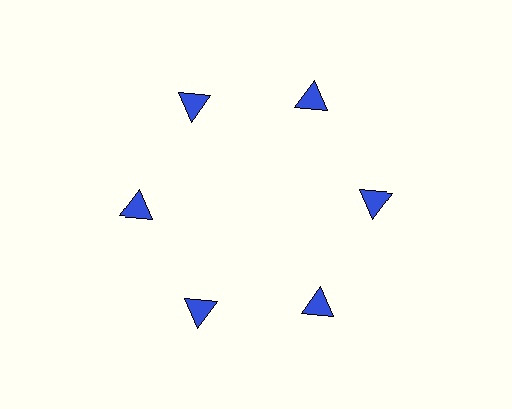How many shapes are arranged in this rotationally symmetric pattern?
There are 6 shapes, arranged in 6 groups of 1.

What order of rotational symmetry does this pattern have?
This pattern has 6-fold rotational symmetry.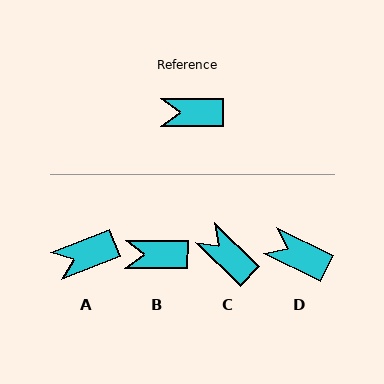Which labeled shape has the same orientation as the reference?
B.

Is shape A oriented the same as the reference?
No, it is off by about 22 degrees.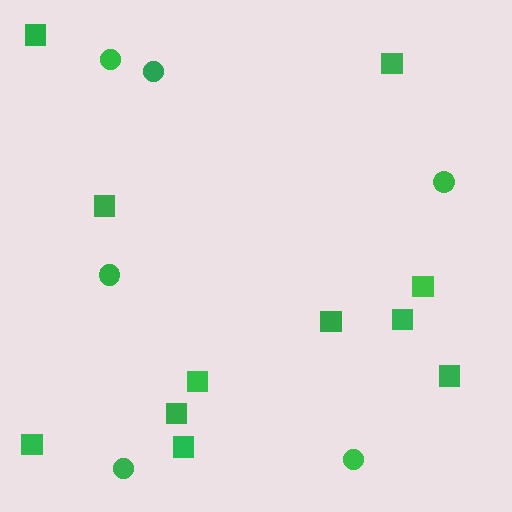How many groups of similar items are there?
There are 2 groups: one group of squares (11) and one group of circles (6).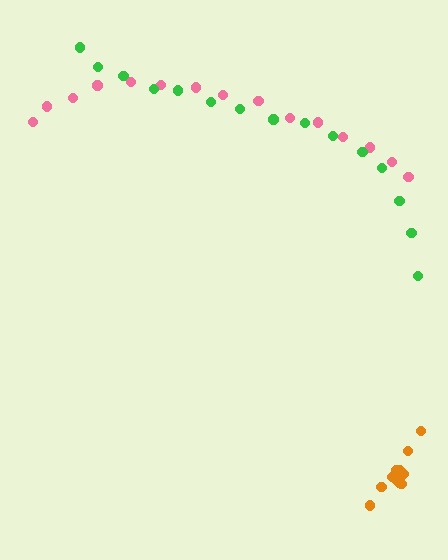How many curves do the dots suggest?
There are 3 distinct paths.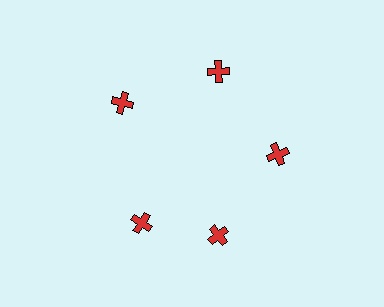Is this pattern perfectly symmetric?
No. The 5 red crosses are arranged in a ring, but one element near the 8 o'clock position is rotated out of alignment along the ring, breaking the 5-fold rotational symmetry.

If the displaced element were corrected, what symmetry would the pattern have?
It would have 5-fold rotational symmetry — the pattern would map onto itself every 72 degrees.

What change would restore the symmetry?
The symmetry would be restored by rotating it back into even spacing with its neighbors so that all 5 crosses sit at equal angles and equal distance from the center.